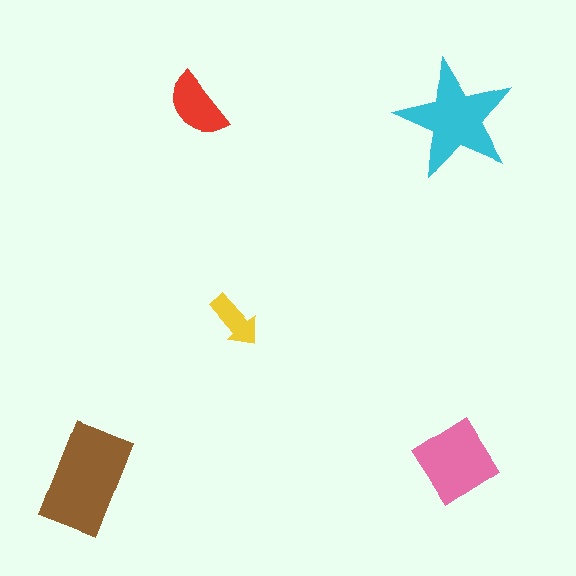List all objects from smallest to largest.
The yellow arrow, the red semicircle, the pink diamond, the cyan star, the brown rectangle.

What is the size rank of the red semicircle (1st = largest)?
4th.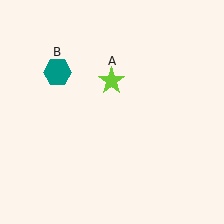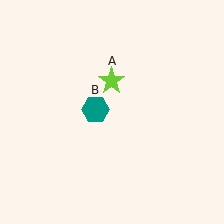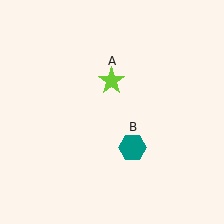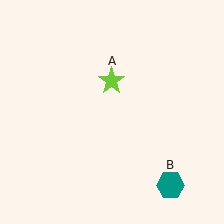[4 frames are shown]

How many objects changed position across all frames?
1 object changed position: teal hexagon (object B).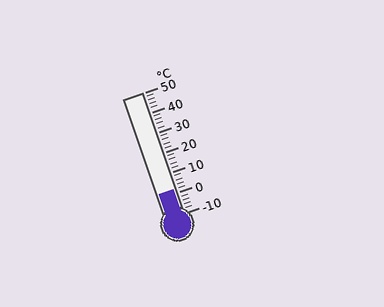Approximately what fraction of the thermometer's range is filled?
The thermometer is filled to approximately 20% of its range.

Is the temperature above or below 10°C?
The temperature is below 10°C.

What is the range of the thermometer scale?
The thermometer scale ranges from -10°C to 50°C.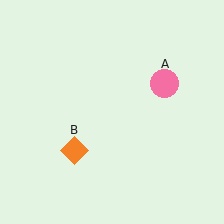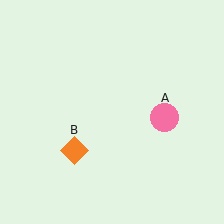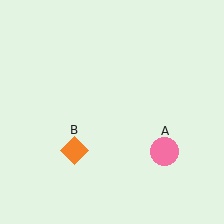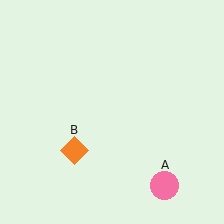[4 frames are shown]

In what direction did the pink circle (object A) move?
The pink circle (object A) moved down.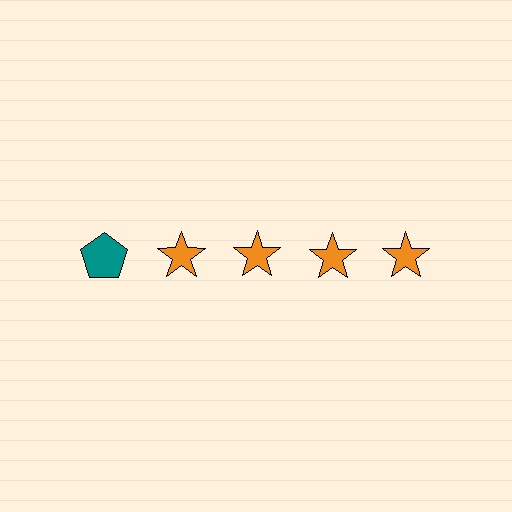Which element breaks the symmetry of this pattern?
The teal pentagon in the top row, leftmost column breaks the symmetry. All other shapes are orange stars.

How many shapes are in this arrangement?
There are 5 shapes arranged in a grid pattern.